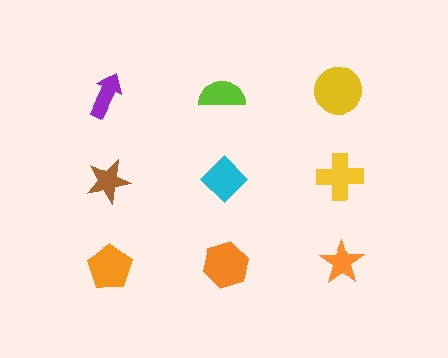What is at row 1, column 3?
A yellow circle.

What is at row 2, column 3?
A yellow cross.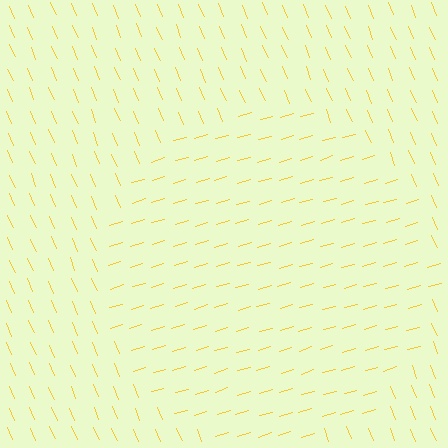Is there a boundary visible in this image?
Yes, there is a texture boundary formed by a change in line orientation.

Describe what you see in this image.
The image is filled with small yellow line segments. A circle region in the image has lines oriented differently from the surrounding lines, creating a visible texture boundary.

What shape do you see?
I see a circle.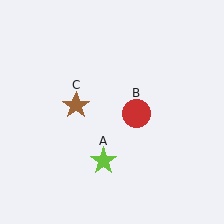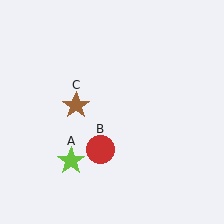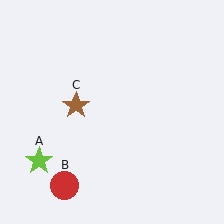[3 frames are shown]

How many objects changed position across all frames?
2 objects changed position: lime star (object A), red circle (object B).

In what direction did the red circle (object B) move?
The red circle (object B) moved down and to the left.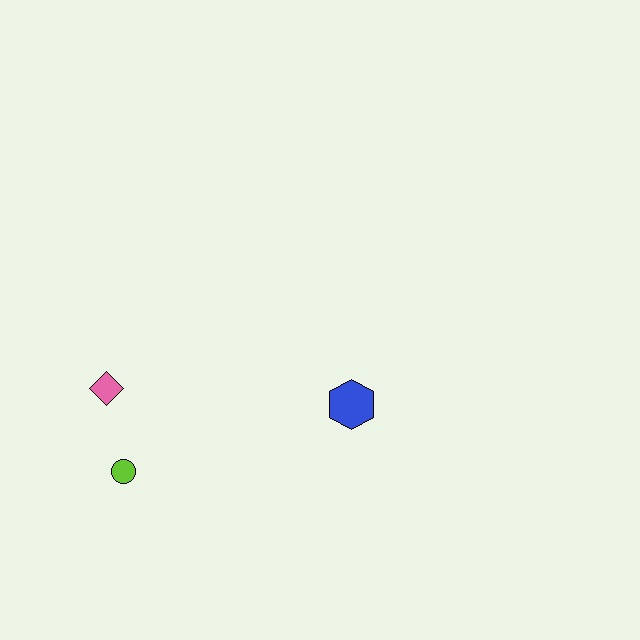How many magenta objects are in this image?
There are no magenta objects.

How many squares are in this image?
There are no squares.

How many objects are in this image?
There are 3 objects.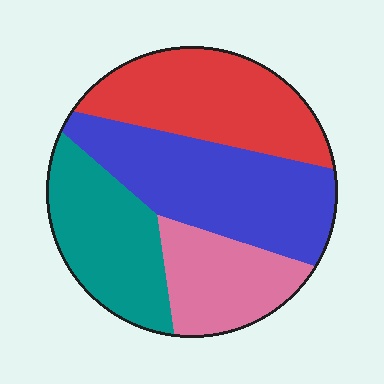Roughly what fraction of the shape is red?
Red covers about 25% of the shape.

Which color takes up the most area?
Blue, at roughly 30%.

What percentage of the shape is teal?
Teal covers 23% of the shape.